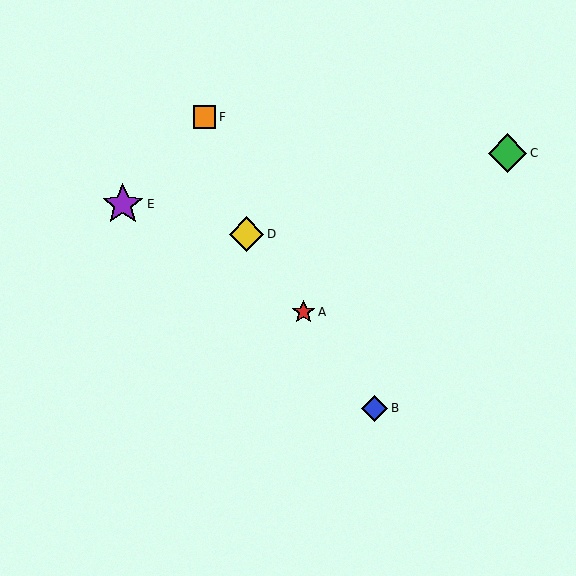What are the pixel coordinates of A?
Object A is at (304, 312).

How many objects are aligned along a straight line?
3 objects (A, B, D) are aligned along a straight line.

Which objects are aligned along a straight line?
Objects A, B, D are aligned along a straight line.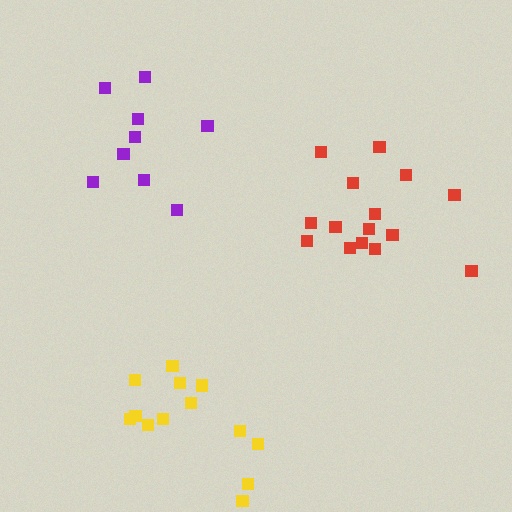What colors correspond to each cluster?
The clusters are colored: red, yellow, purple.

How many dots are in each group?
Group 1: 15 dots, Group 2: 13 dots, Group 3: 9 dots (37 total).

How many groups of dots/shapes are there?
There are 3 groups.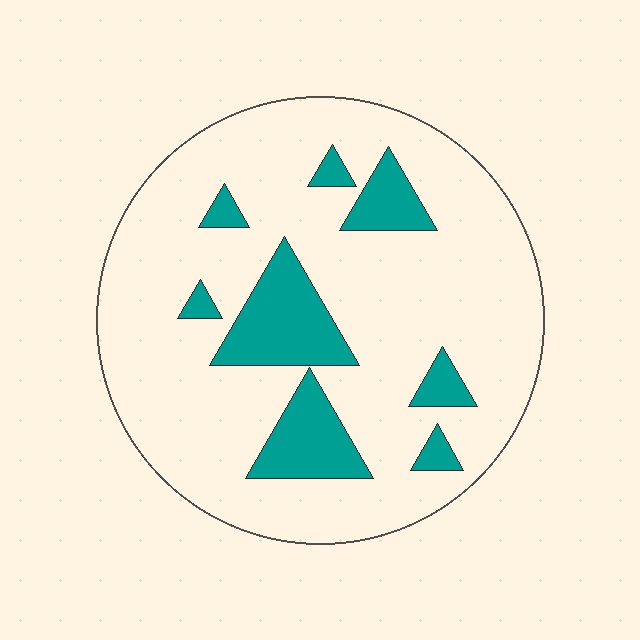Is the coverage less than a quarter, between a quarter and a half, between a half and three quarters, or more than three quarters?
Less than a quarter.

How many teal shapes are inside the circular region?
8.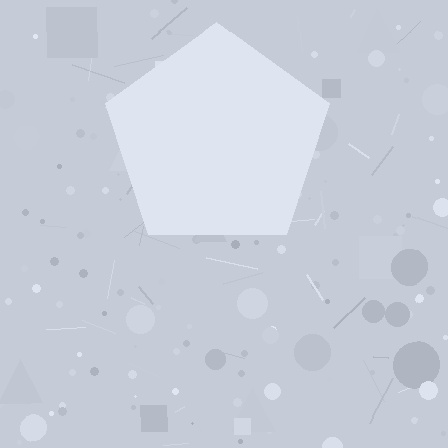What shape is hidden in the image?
A pentagon is hidden in the image.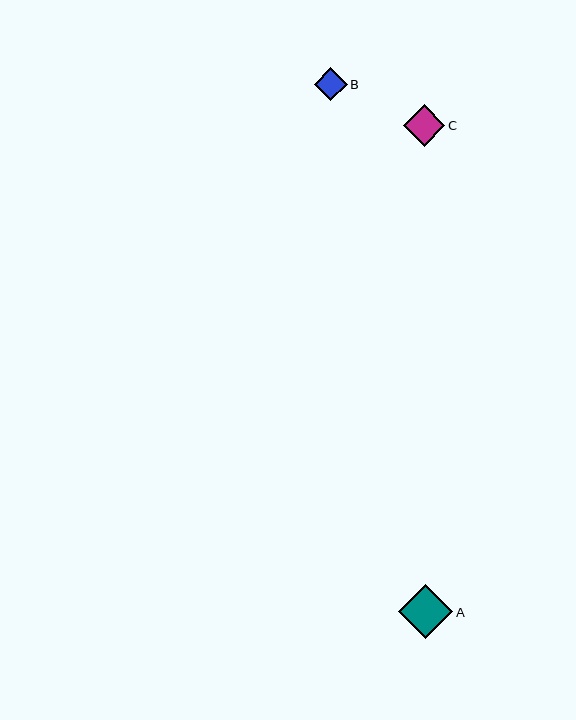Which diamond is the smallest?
Diamond B is the smallest with a size of approximately 33 pixels.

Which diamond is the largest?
Diamond A is the largest with a size of approximately 54 pixels.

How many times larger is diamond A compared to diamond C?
Diamond A is approximately 1.3 times the size of diamond C.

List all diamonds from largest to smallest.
From largest to smallest: A, C, B.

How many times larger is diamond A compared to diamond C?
Diamond A is approximately 1.3 times the size of diamond C.